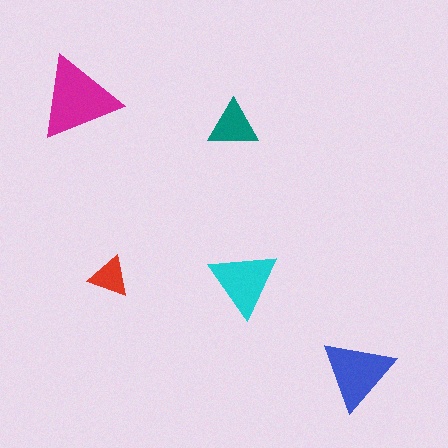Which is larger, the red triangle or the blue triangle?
The blue one.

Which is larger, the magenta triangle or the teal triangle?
The magenta one.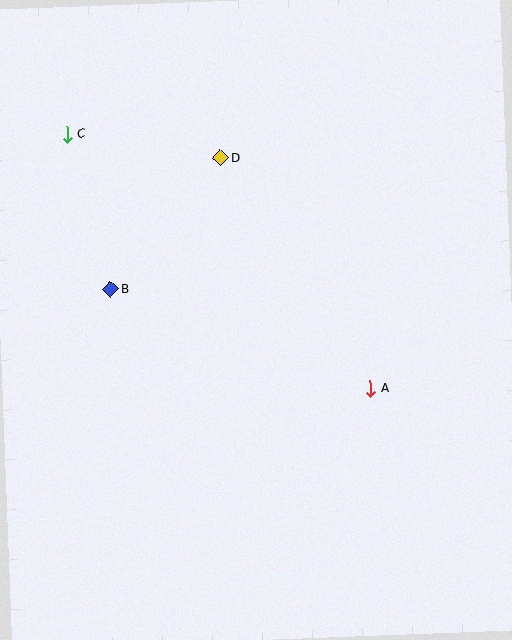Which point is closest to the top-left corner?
Point C is closest to the top-left corner.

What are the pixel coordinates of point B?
Point B is at (110, 289).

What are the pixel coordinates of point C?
Point C is at (67, 134).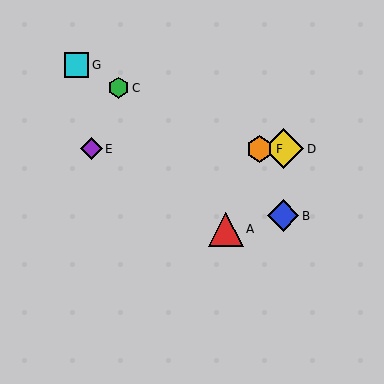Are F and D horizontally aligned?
Yes, both are at y≈149.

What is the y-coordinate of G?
Object G is at y≈65.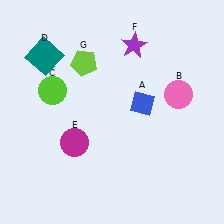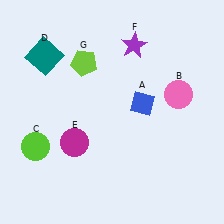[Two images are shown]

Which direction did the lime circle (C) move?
The lime circle (C) moved down.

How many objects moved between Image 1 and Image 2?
1 object moved between the two images.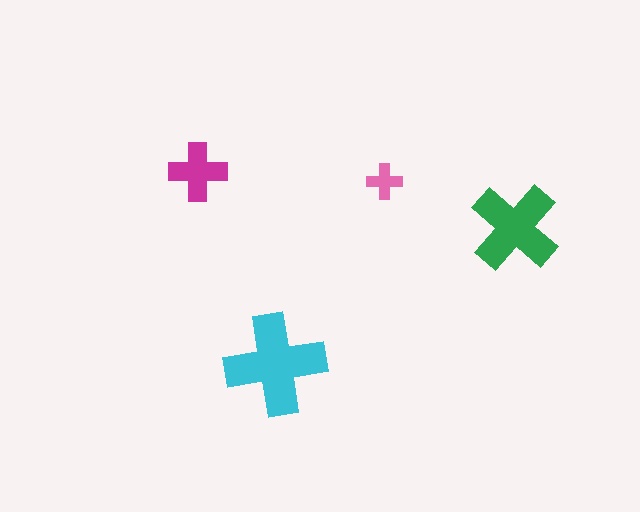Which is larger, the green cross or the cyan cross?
The cyan one.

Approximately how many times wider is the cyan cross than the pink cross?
About 3 times wider.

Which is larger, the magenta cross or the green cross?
The green one.